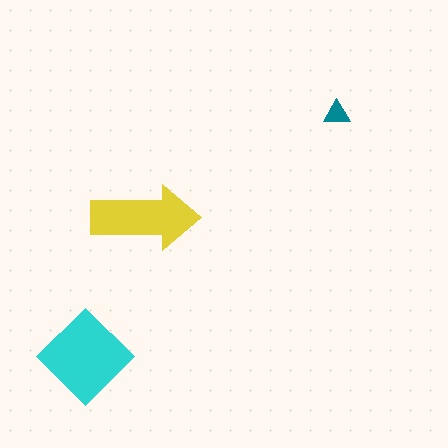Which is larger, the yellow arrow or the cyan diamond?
The cyan diamond.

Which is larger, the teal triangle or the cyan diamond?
The cyan diamond.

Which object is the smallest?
The teal triangle.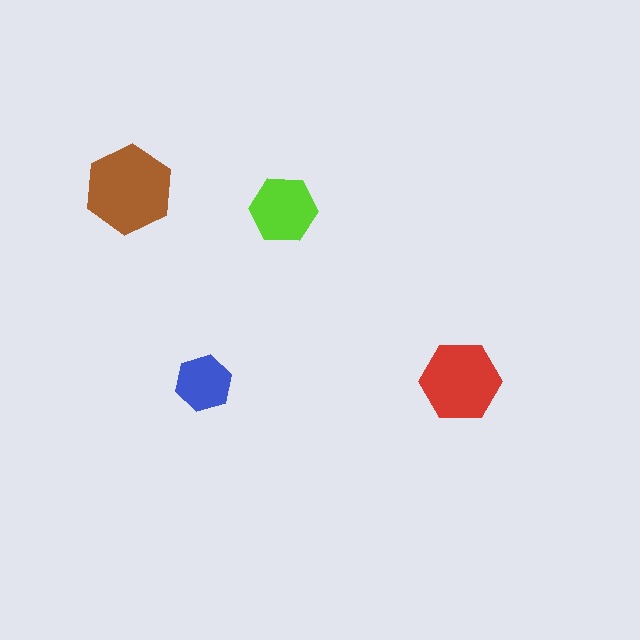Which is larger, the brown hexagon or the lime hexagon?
The brown one.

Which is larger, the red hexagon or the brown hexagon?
The brown one.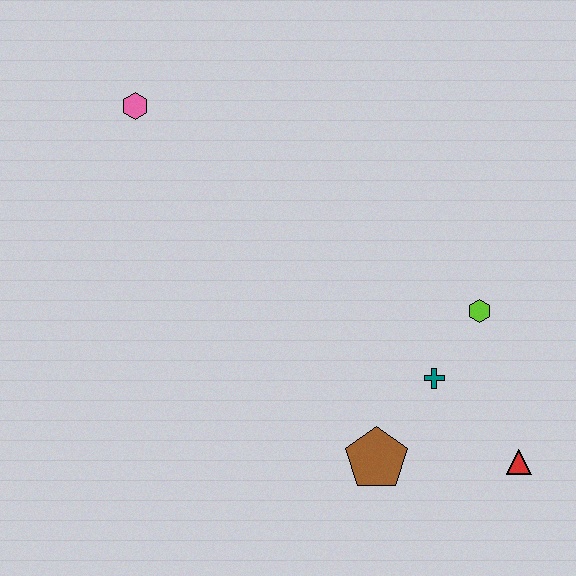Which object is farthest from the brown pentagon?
The pink hexagon is farthest from the brown pentagon.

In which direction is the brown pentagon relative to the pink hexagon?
The brown pentagon is below the pink hexagon.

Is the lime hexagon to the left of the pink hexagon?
No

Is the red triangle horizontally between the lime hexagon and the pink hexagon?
No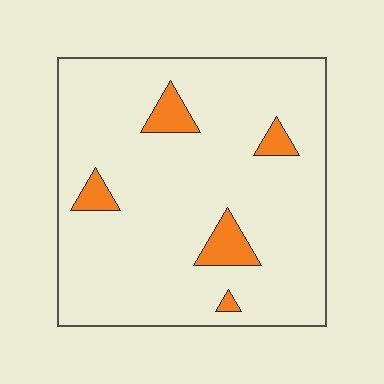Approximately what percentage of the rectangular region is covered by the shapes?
Approximately 10%.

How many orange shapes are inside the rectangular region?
5.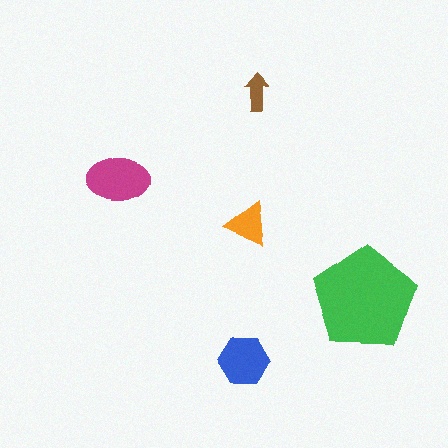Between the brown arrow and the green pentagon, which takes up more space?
The green pentagon.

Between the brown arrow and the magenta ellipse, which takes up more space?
The magenta ellipse.